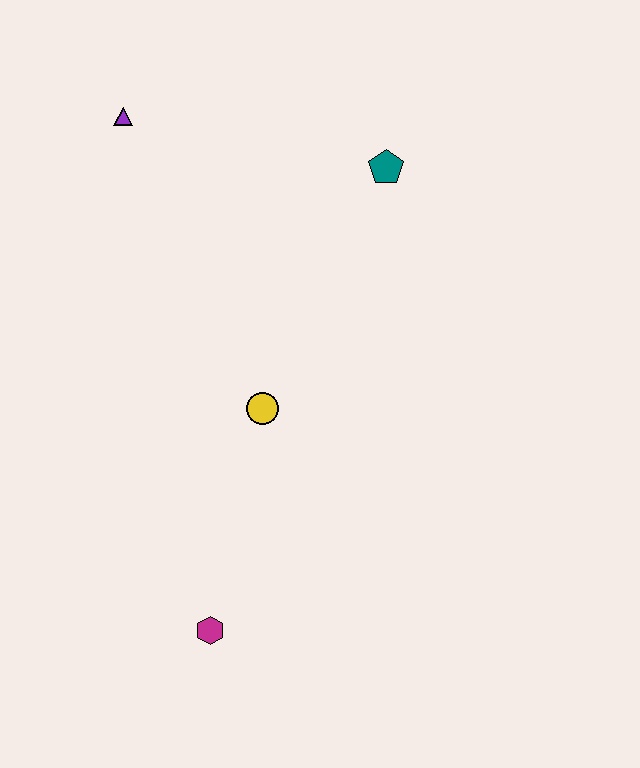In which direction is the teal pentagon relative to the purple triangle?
The teal pentagon is to the right of the purple triangle.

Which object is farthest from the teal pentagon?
The magenta hexagon is farthest from the teal pentagon.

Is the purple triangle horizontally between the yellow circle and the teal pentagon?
No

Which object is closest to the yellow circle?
The magenta hexagon is closest to the yellow circle.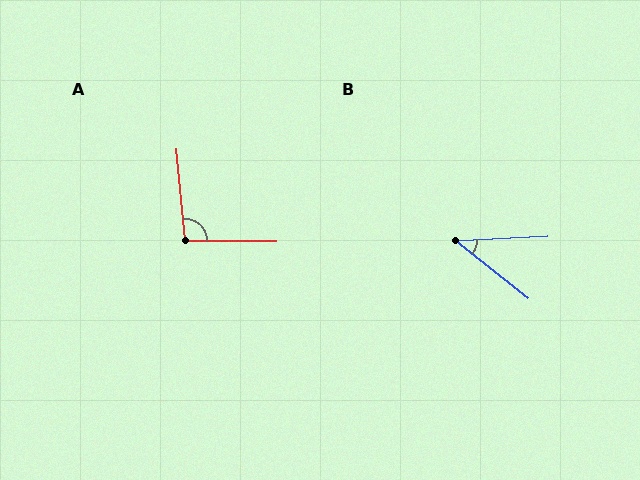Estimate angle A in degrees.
Approximately 95 degrees.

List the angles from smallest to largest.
B (41°), A (95°).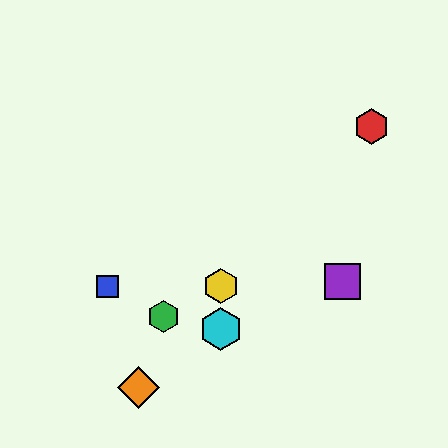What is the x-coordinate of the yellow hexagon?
The yellow hexagon is at x≈221.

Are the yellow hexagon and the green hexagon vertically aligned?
No, the yellow hexagon is at x≈221 and the green hexagon is at x≈164.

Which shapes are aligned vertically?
The yellow hexagon, the cyan hexagon are aligned vertically.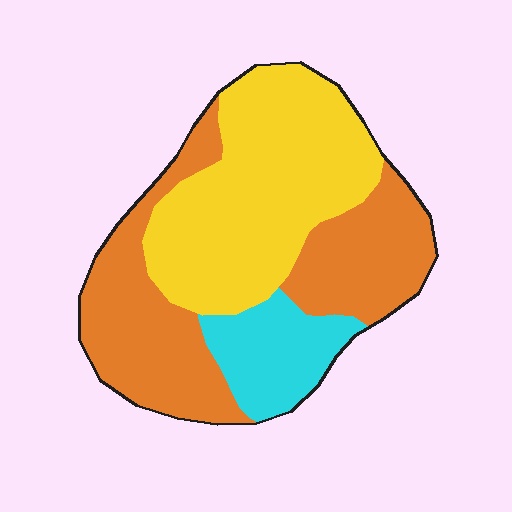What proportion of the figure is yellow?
Yellow covers roughly 45% of the figure.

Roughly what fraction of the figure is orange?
Orange takes up about two fifths (2/5) of the figure.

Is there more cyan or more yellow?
Yellow.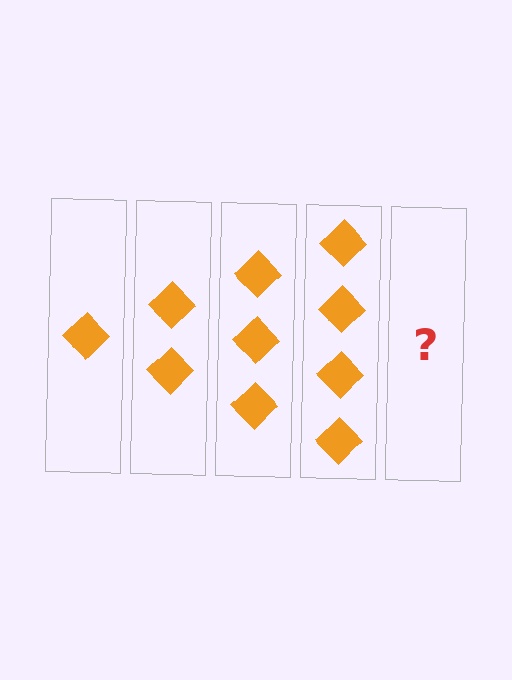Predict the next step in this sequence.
The next step is 5 diamonds.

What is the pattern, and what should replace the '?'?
The pattern is that each step adds one more diamond. The '?' should be 5 diamonds.